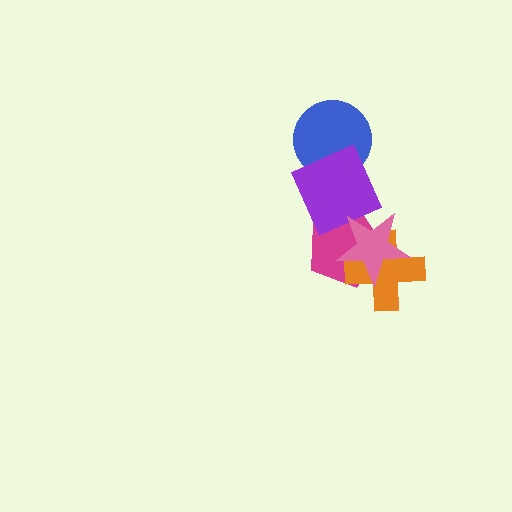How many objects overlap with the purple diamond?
3 objects overlap with the purple diamond.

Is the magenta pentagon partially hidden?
Yes, it is partially covered by another shape.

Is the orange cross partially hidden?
Yes, it is partially covered by another shape.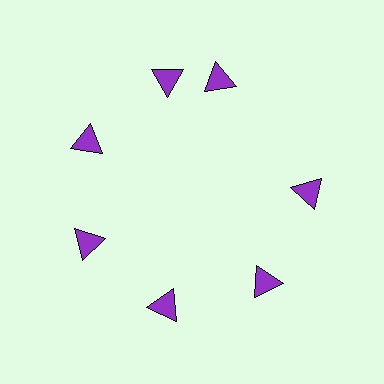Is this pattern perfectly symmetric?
No. The 7 purple triangles are arranged in a ring, but one element near the 1 o'clock position is rotated out of alignment along the ring, breaking the 7-fold rotational symmetry.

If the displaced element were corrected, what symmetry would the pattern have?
It would have 7-fold rotational symmetry — the pattern would map onto itself every 51 degrees.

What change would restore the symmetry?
The symmetry would be restored by rotating it back into even spacing with its neighbors so that all 7 triangles sit at equal angles and equal distance from the center.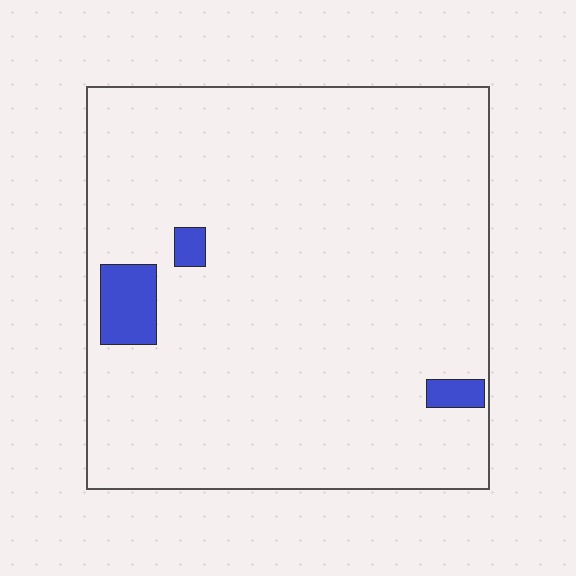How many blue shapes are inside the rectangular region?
3.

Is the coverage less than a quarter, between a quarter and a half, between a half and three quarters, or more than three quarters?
Less than a quarter.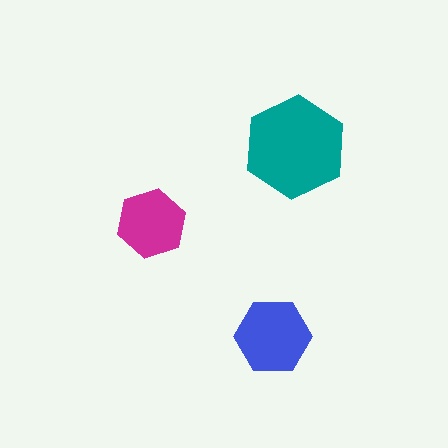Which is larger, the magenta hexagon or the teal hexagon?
The teal one.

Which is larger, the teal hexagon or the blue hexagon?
The teal one.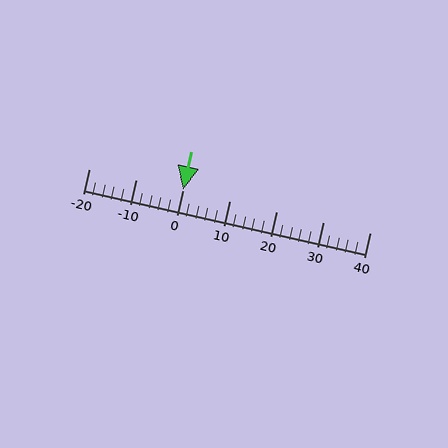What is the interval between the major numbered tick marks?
The major tick marks are spaced 10 units apart.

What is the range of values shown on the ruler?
The ruler shows values from -20 to 40.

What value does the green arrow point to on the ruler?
The green arrow points to approximately 0.